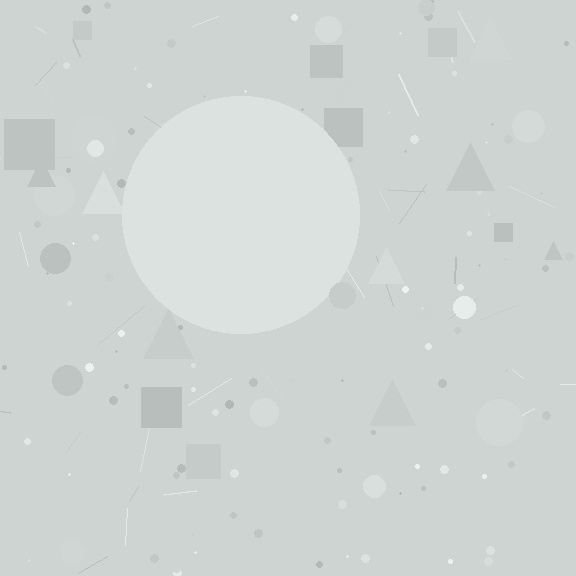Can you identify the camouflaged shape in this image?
The camouflaged shape is a circle.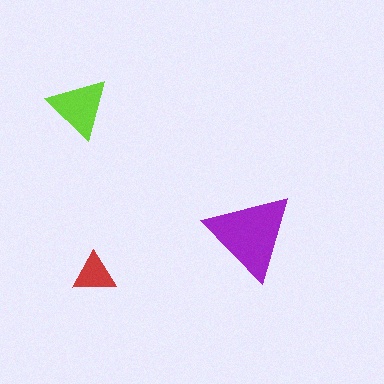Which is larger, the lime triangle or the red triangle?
The lime one.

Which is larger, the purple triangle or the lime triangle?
The purple one.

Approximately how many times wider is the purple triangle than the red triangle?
About 2 times wider.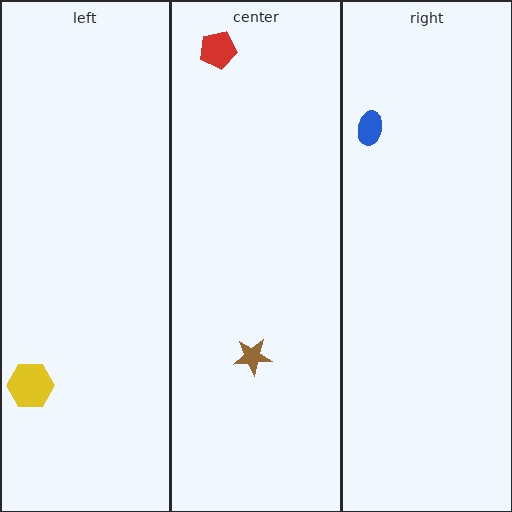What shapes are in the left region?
The yellow hexagon.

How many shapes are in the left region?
1.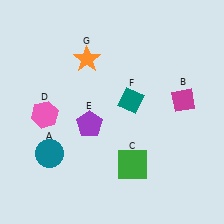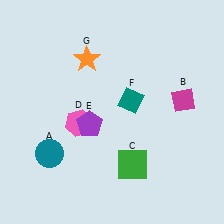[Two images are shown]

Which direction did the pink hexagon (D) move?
The pink hexagon (D) moved right.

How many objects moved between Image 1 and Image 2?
1 object moved between the two images.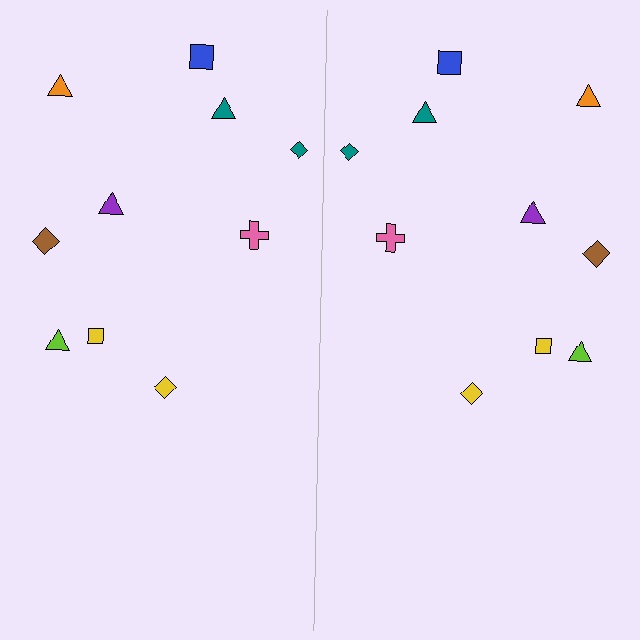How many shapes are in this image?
There are 20 shapes in this image.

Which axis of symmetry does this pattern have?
The pattern has a vertical axis of symmetry running through the center of the image.